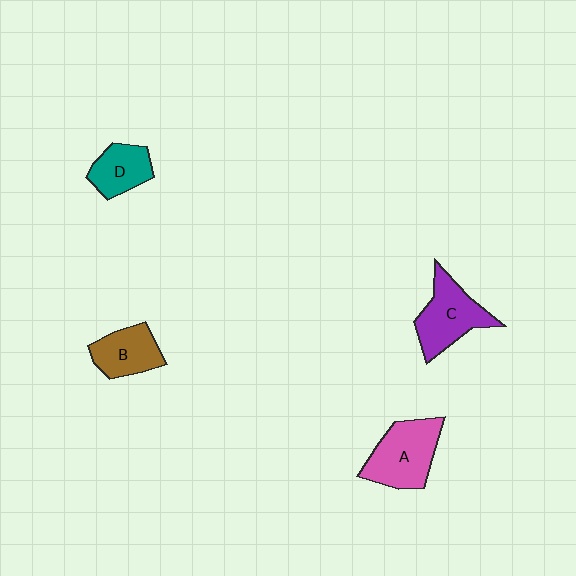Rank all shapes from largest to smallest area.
From largest to smallest: A (pink), C (purple), B (brown), D (teal).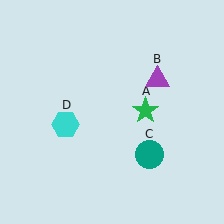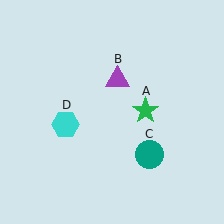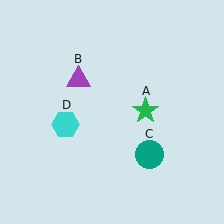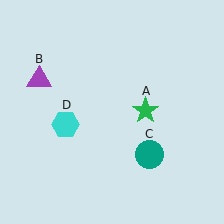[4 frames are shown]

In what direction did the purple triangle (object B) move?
The purple triangle (object B) moved left.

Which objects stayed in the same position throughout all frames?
Green star (object A) and teal circle (object C) and cyan hexagon (object D) remained stationary.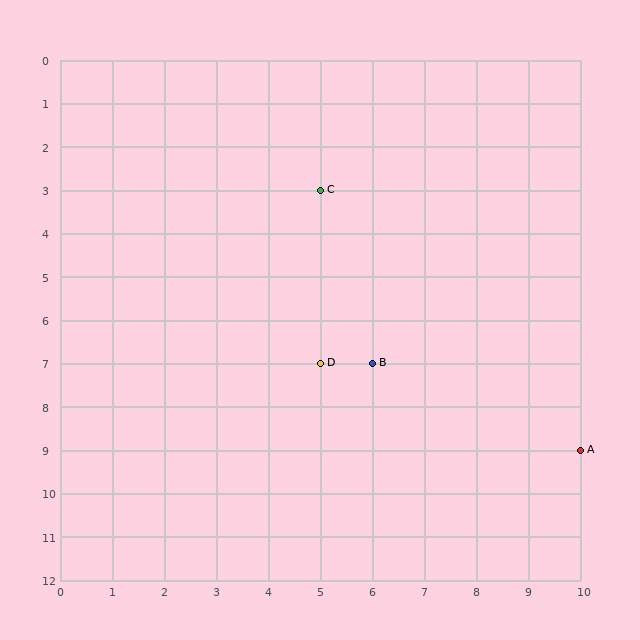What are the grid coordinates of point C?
Point C is at grid coordinates (5, 3).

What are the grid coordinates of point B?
Point B is at grid coordinates (6, 7).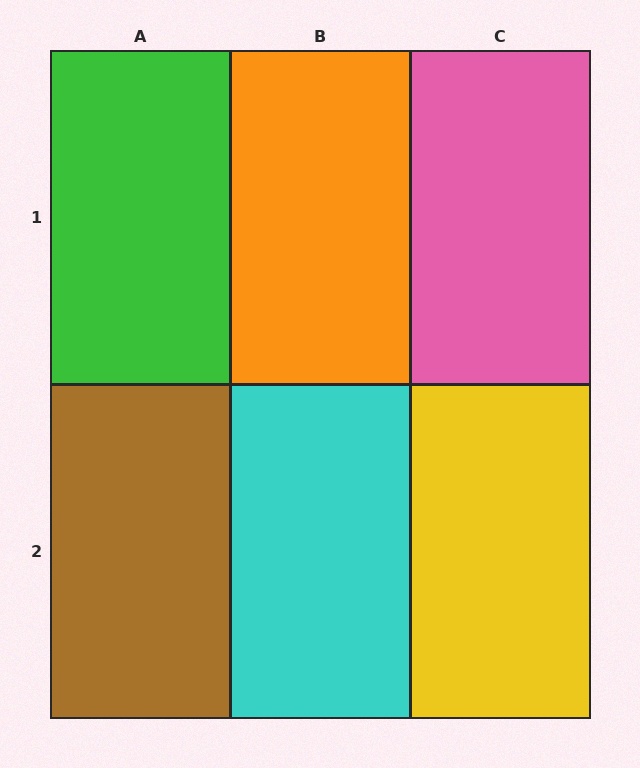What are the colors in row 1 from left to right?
Green, orange, pink.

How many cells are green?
1 cell is green.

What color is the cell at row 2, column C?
Yellow.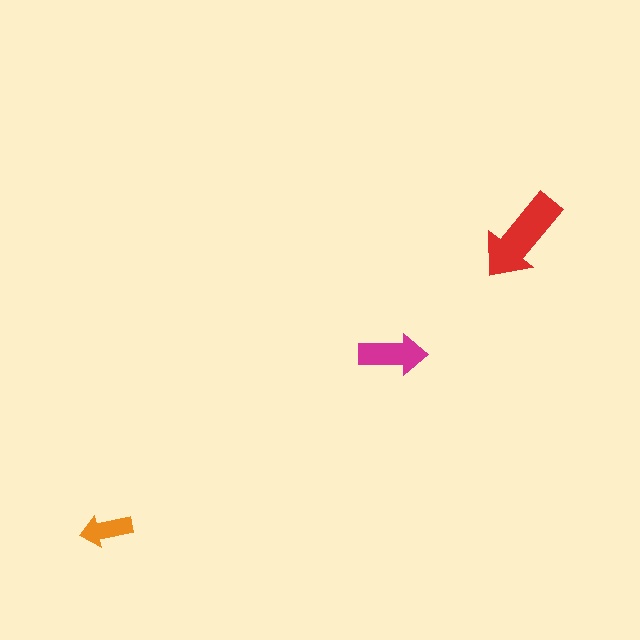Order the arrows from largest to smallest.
the red one, the magenta one, the orange one.